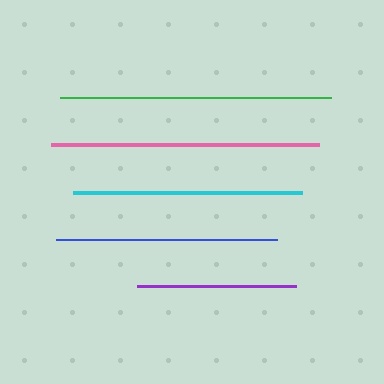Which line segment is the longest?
The green line is the longest at approximately 271 pixels.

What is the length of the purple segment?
The purple segment is approximately 160 pixels long.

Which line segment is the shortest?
The purple line is the shortest at approximately 160 pixels.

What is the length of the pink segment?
The pink segment is approximately 268 pixels long.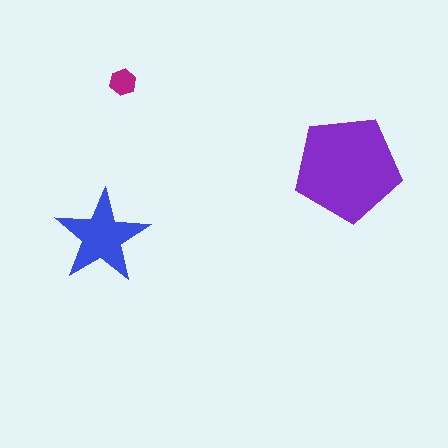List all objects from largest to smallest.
The purple pentagon, the blue star, the magenta hexagon.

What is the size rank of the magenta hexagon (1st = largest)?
3rd.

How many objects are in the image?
There are 3 objects in the image.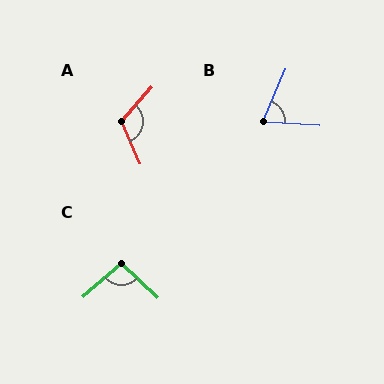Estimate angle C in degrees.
Approximately 95 degrees.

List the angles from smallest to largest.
B (70°), C (95°), A (115°).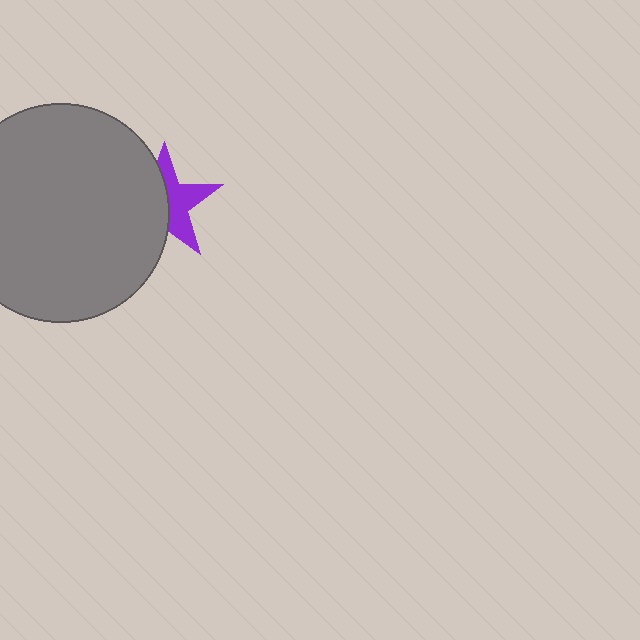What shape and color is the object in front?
The object in front is a gray circle.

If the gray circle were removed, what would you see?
You would see the complete purple star.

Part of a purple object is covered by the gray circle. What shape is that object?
It is a star.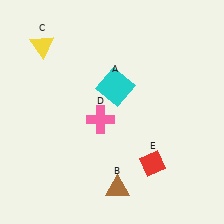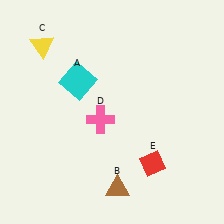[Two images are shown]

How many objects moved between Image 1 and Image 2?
1 object moved between the two images.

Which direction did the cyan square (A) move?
The cyan square (A) moved left.